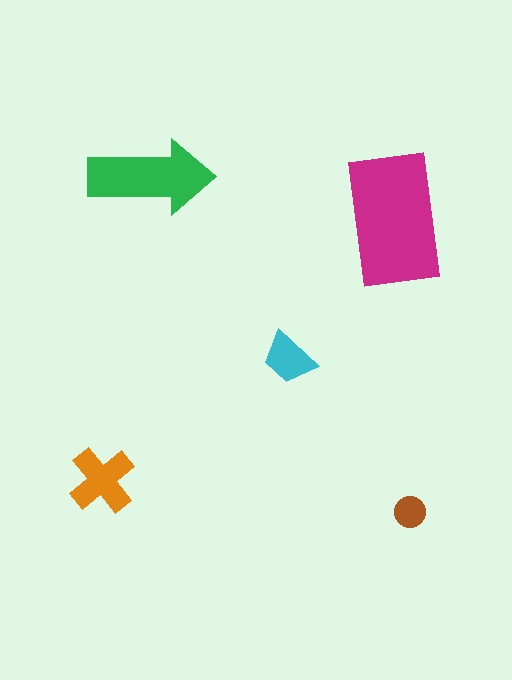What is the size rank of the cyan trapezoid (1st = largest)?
4th.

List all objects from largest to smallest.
The magenta rectangle, the green arrow, the orange cross, the cyan trapezoid, the brown circle.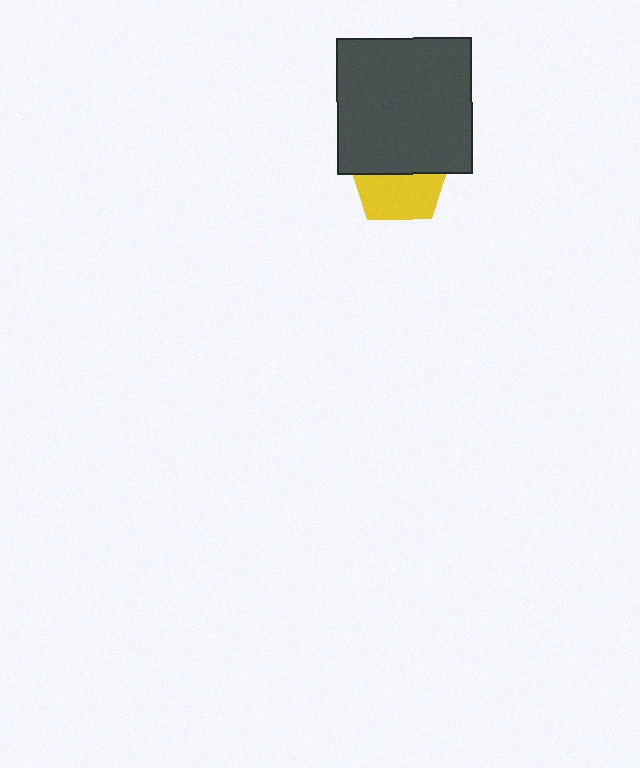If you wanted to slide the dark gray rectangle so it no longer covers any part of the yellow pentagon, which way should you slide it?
Slide it up — that is the most direct way to separate the two shapes.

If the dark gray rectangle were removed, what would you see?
You would see the complete yellow pentagon.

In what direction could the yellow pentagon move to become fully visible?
The yellow pentagon could move down. That would shift it out from behind the dark gray rectangle entirely.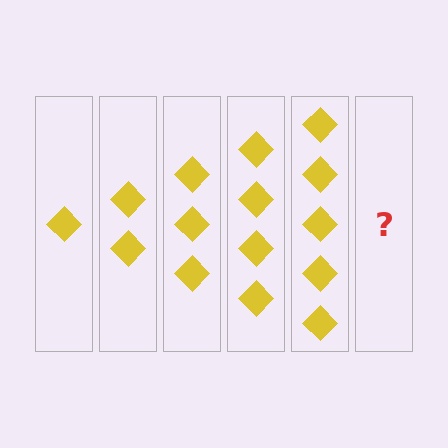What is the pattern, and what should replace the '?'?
The pattern is that each step adds one more diamond. The '?' should be 6 diamonds.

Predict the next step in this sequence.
The next step is 6 diamonds.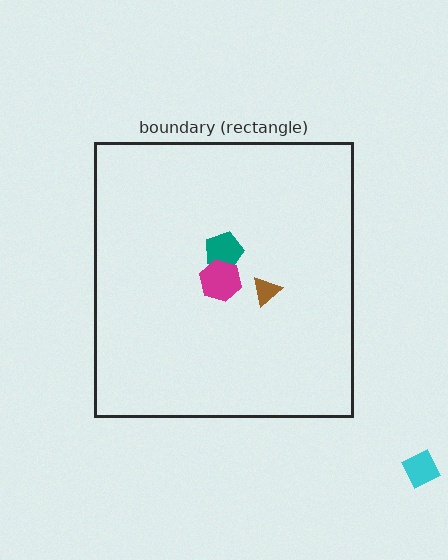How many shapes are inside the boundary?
3 inside, 1 outside.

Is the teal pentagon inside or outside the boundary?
Inside.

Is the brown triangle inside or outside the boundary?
Inside.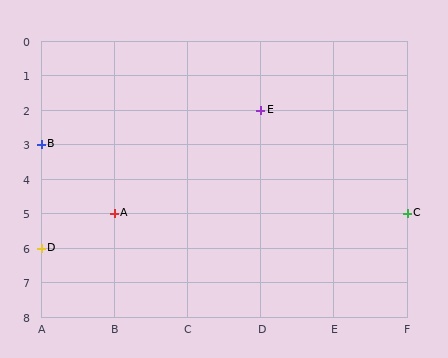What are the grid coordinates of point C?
Point C is at grid coordinates (F, 5).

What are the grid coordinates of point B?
Point B is at grid coordinates (A, 3).